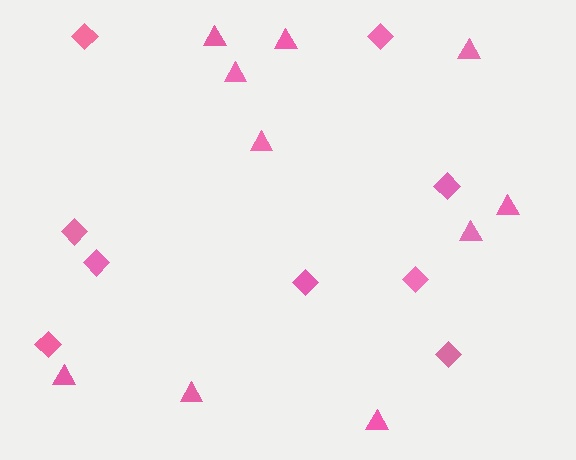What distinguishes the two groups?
There are 2 groups: one group of triangles (10) and one group of diamonds (9).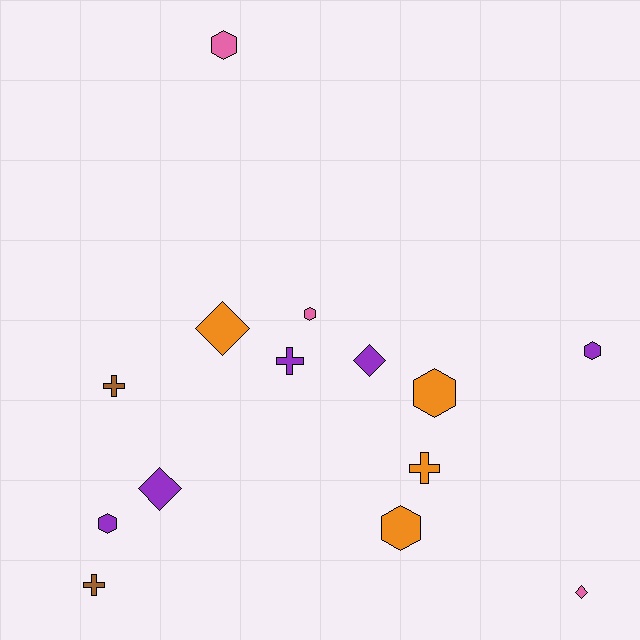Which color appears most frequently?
Purple, with 5 objects.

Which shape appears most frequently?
Hexagon, with 6 objects.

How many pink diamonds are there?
There is 1 pink diamond.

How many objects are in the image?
There are 14 objects.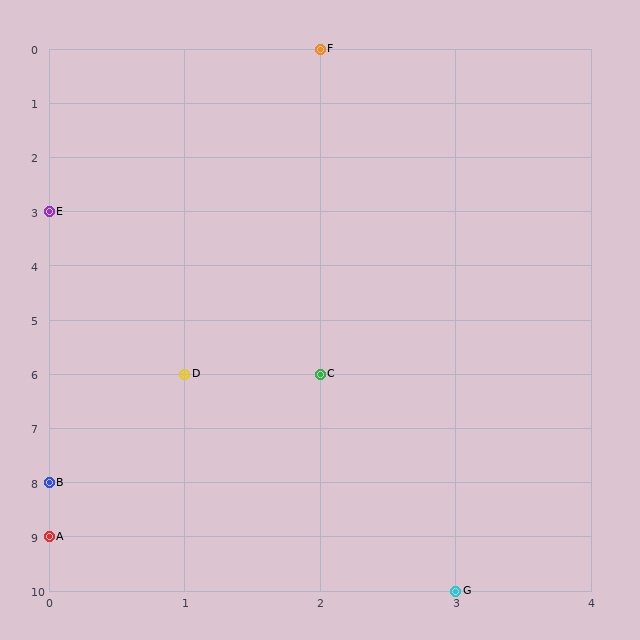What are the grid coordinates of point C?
Point C is at grid coordinates (2, 6).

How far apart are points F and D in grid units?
Points F and D are 1 column and 6 rows apart (about 6.1 grid units diagonally).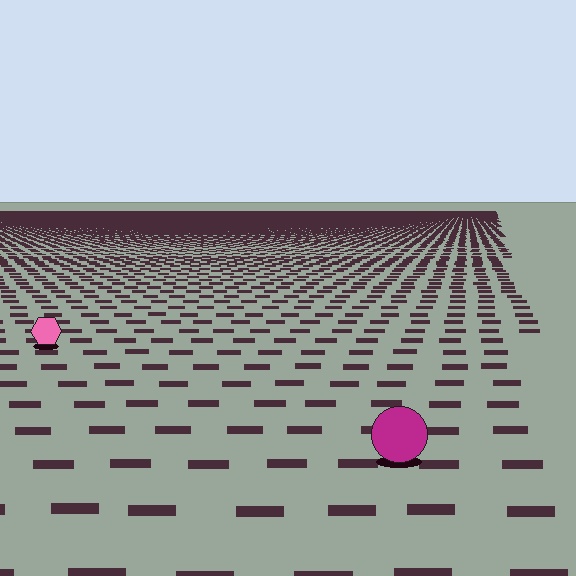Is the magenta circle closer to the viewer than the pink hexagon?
Yes. The magenta circle is closer — you can tell from the texture gradient: the ground texture is coarser near it.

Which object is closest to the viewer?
The magenta circle is closest. The texture marks near it are larger and more spread out.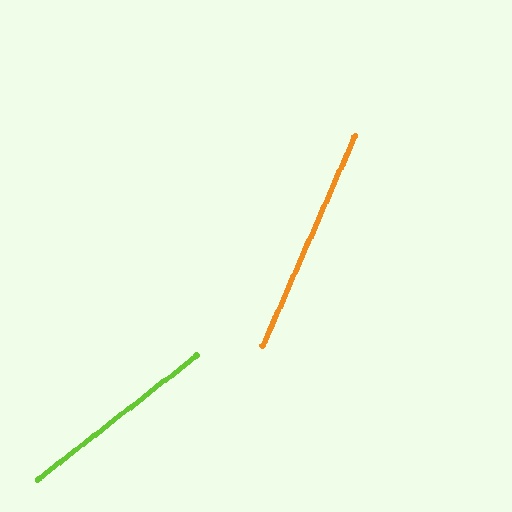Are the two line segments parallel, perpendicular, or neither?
Neither parallel nor perpendicular — they differ by about 28°.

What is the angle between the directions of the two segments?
Approximately 28 degrees.